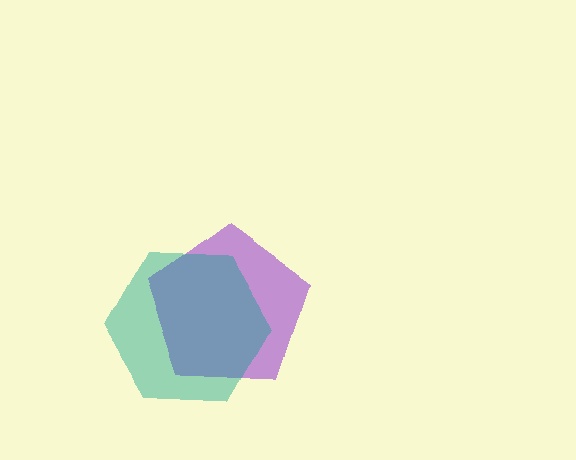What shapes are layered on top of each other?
The layered shapes are: a purple pentagon, a teal hexagon.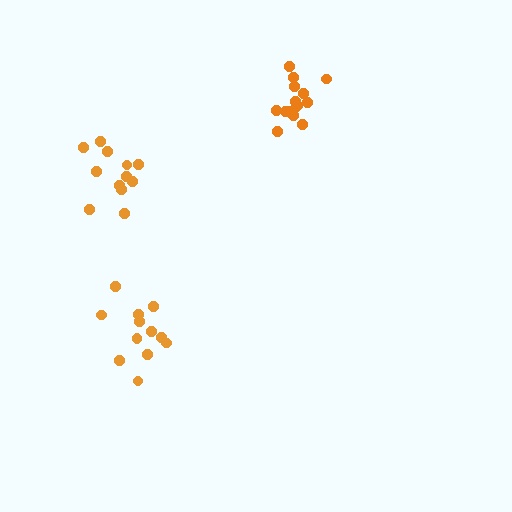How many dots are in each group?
Group 1: 12 dots, Group 2: 15 dots, Group 3: 12 dots (39 total).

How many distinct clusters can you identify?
There are 3 distinct clusters.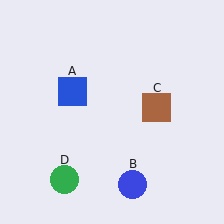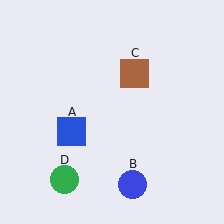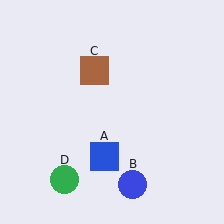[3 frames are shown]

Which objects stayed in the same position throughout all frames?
Blue circle (object B) and green circle (object D) remained stationary.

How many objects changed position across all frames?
2 objects changed position: blue square (object A), brown square (object C).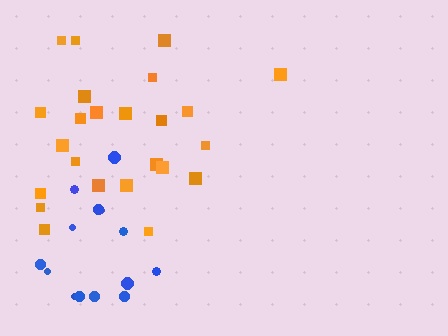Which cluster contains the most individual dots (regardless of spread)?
Orange (24).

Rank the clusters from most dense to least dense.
blue, orange.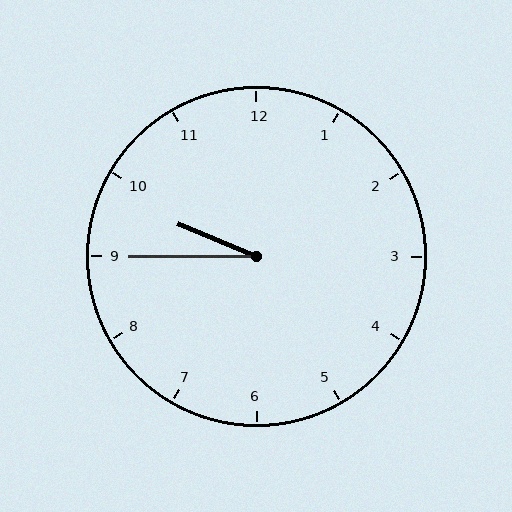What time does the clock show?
9:45.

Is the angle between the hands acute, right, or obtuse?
It is acute.